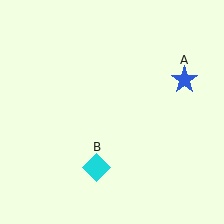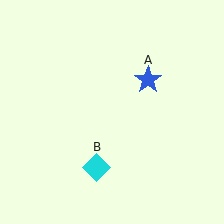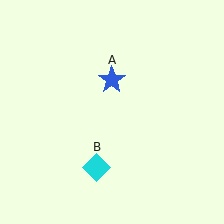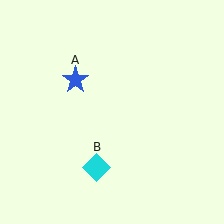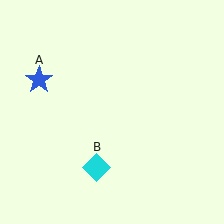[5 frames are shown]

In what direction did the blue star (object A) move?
The blue star (object A) moved left.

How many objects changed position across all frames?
1 object changed position: blue star (object A).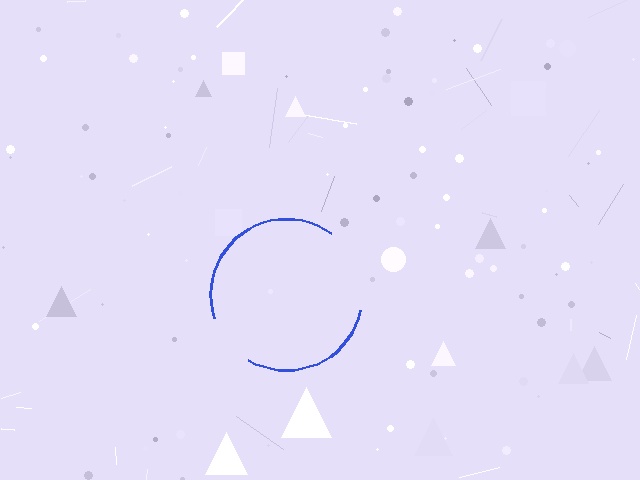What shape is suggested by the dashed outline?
The dashed outline suggests a circle.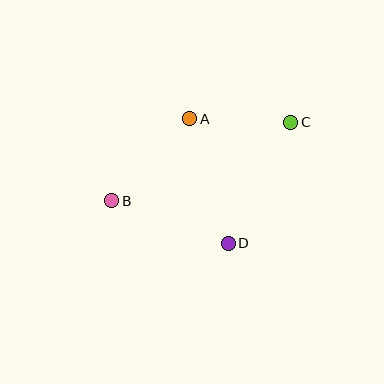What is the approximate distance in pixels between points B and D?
The distance between B and D is approximately 124 pixels.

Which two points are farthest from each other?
Points B and C are farthest from each other.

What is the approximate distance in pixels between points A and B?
The distance between A and B is approximately 114 pixels.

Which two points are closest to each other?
Points A and C are closest to each other.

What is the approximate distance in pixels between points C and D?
The distance between C and D is approximately 136 pixels.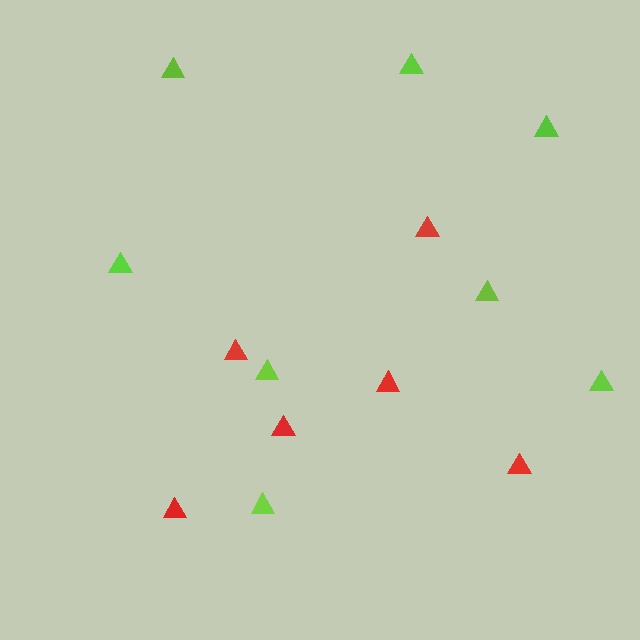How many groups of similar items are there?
There are 2 groups: one group of lime triangles (8) and one group of red triangles (6).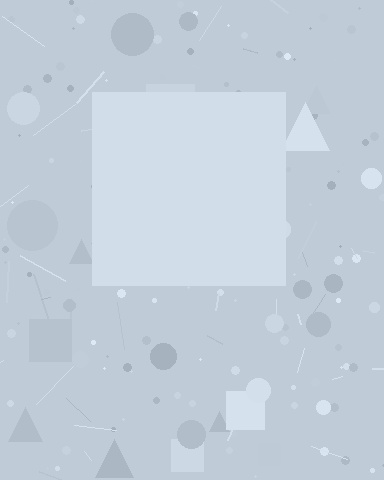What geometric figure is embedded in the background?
A square is embedded in the background.